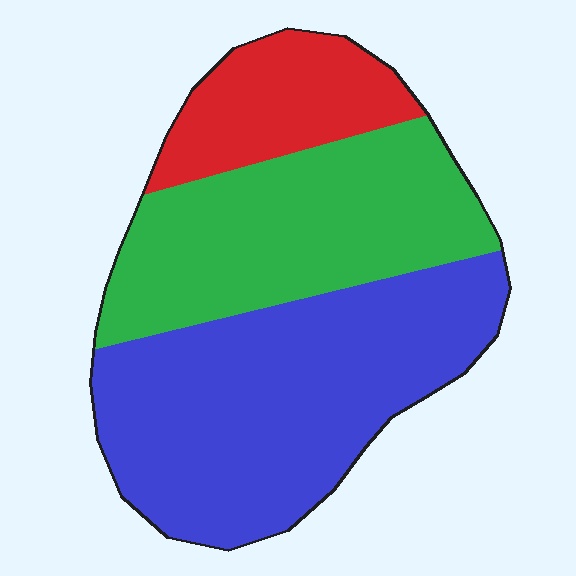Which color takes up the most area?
Blue, at roughly 50%.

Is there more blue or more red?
Blue.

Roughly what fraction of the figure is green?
Green takes up about one third (1/3) of the figure.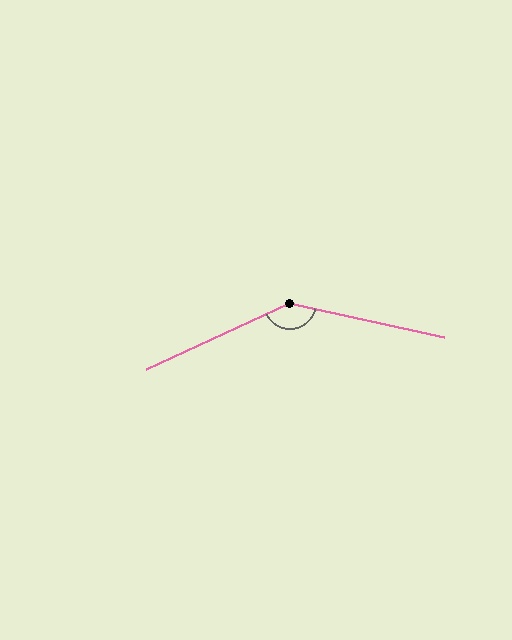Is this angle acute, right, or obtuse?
It is obtuse.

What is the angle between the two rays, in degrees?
Approximately 143 degrees.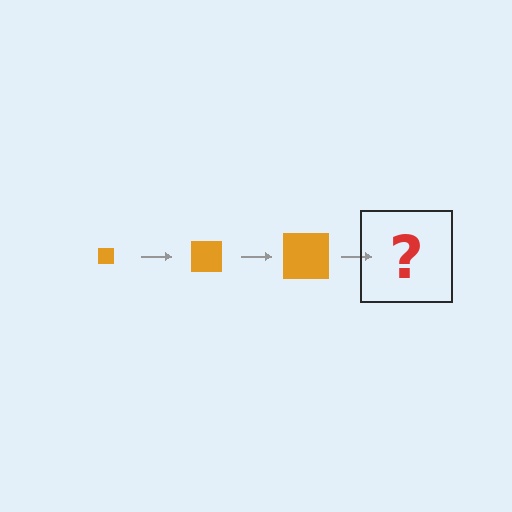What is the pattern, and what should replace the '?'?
The pattern is that the square gets progressively larger each step. The '?' should be an orange square, larger than the previous one.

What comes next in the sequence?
The next element should be an orange square, larger than the previous one.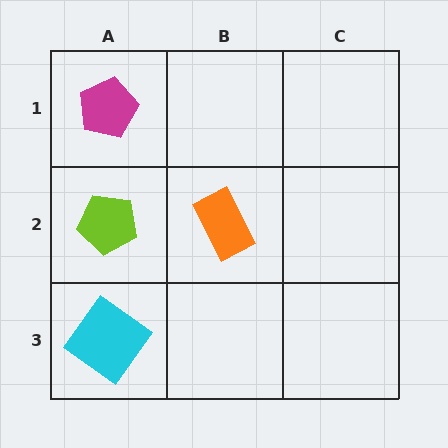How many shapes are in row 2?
2 shapes.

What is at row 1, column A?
A magenta pentagon.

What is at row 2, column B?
An orange rectangle.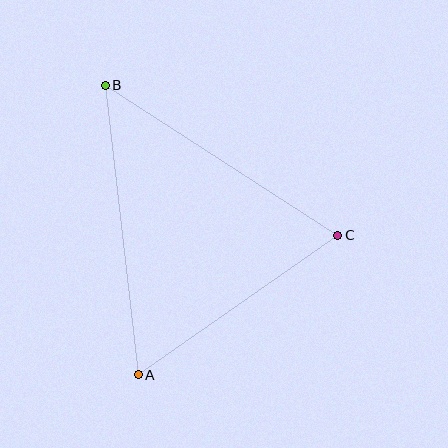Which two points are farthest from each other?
Points A and B are farthest from each other.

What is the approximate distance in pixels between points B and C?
The distance between B and C is approximately 277 pixels.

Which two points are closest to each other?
Points A and C are closest to each other.